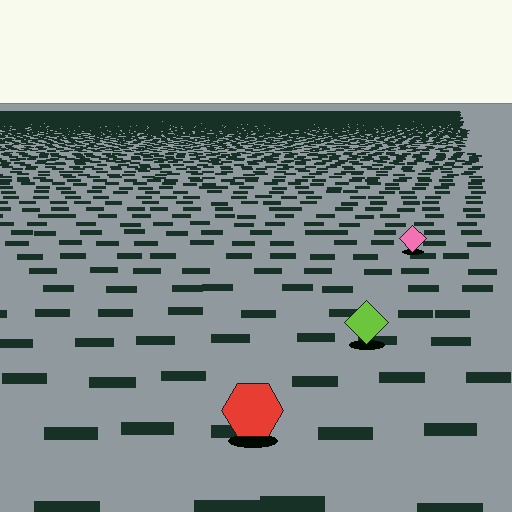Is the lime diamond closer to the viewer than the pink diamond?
Yes. The lime diamond is closer — you can tell from the texture gradient: the ground texture is coarser near it.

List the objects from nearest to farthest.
From nearest to farthest: the red hexagon, the lime diamond, the pink diamond.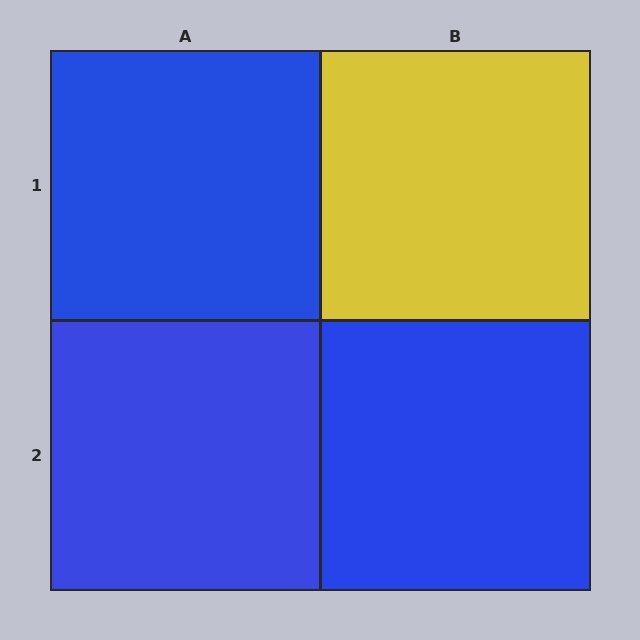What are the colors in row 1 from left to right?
Blue, yellow.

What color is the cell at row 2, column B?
Blue.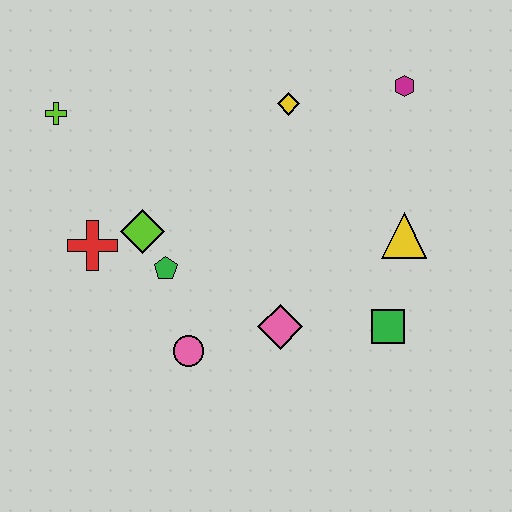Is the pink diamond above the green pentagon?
No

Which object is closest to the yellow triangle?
The green square is closest to the yellow triangle.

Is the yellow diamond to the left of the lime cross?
No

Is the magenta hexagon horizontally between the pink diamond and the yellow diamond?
No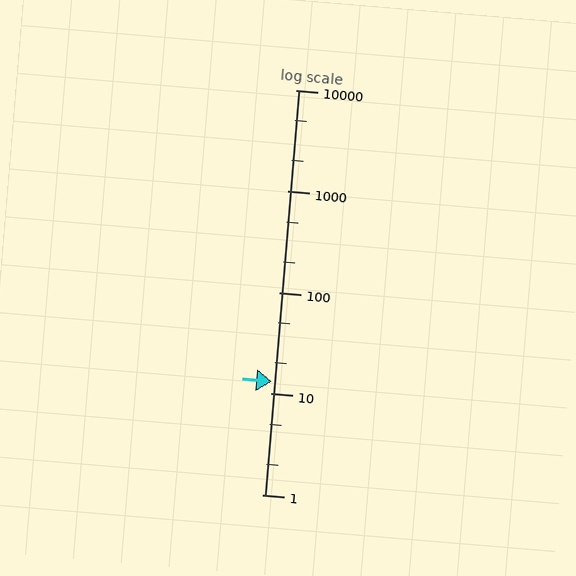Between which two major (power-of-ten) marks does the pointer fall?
The pointer is between 10 and 100.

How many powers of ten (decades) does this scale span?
The scale spans 4 decades, from 1 to 10000.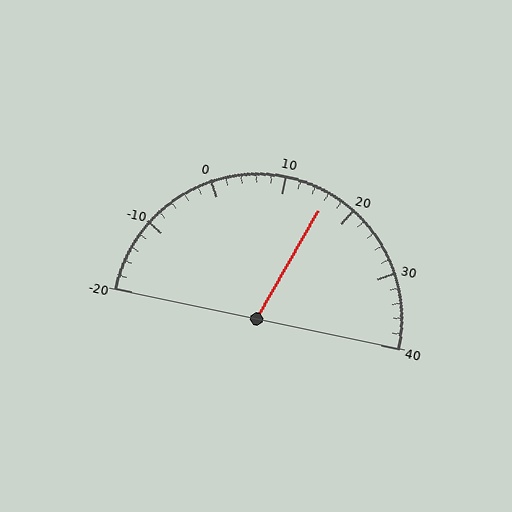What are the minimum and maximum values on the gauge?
The gauge ranges from -20 to 40.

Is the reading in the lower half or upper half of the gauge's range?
The reading is in the upper half of the range (-20 to 40).